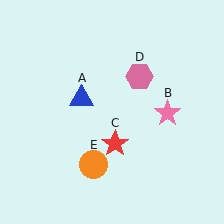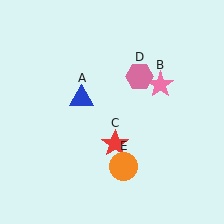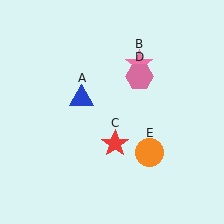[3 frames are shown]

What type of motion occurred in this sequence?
The pink star (object B), orange circle (object E) rotated counterclockwise around the center of the scene.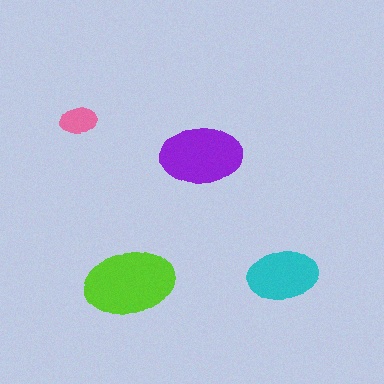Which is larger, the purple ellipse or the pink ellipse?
The purple one.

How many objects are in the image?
There are 4 objects in the image.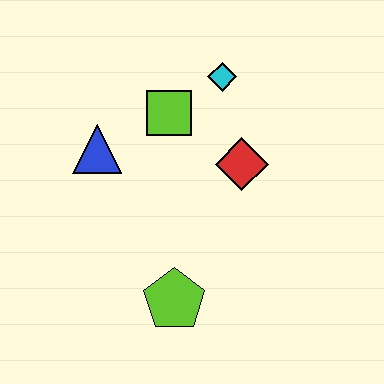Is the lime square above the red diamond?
Yes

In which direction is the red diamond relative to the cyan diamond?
The red diamond is below the cyan diamond.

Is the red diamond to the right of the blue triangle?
Yes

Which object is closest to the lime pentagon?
The red diamond is closest to the lime pentagon.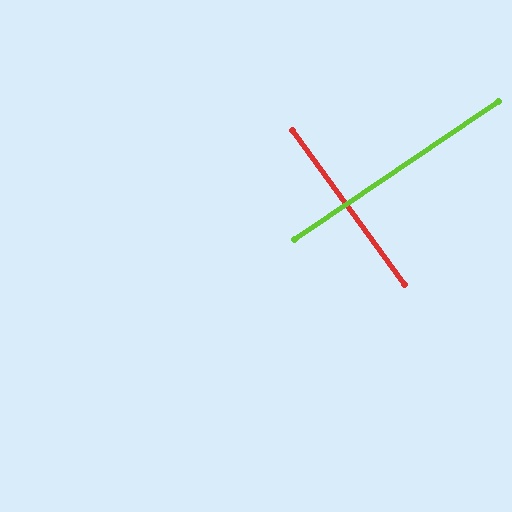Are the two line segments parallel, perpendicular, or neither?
Perpendicular — they meet at approximately 88°.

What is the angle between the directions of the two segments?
Approximately 88 degrees.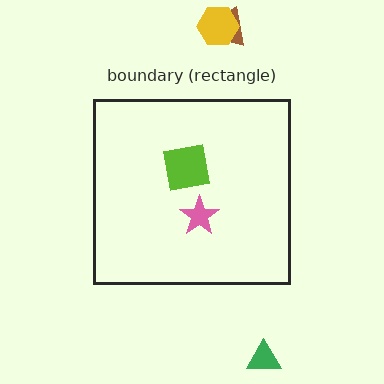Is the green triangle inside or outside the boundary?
Outside.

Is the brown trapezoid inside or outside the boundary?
Outside.